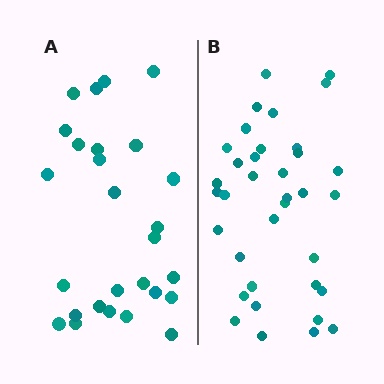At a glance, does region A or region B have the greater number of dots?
Region B (the right region) has more dots.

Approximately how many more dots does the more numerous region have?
Region B has roughly 8 or so more dots than region A.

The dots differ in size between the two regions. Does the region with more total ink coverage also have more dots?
No. Region A has more total ink coverage because its dots are larger, but region B actually contains more individual dots. Total area can be misleading — the number of items is what matters here.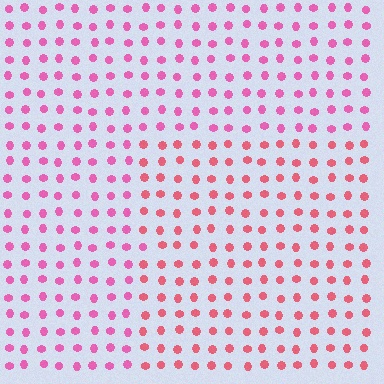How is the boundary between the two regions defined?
The boundary is defined purely by a slight shift in hue (about 26 degrees). Spacing, size, and orientation are identical on both sides.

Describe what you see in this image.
The image is filled with small pink elements in a uniform arrangement. A rectangle-shaped region is visible where the elements are tinted to a slightly different hue, forming a subtle color boundary.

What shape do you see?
I see a rectangle.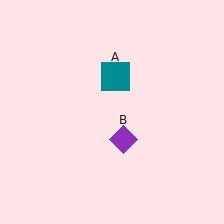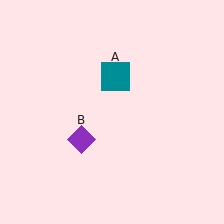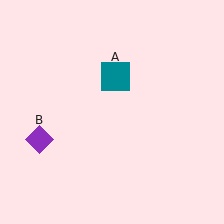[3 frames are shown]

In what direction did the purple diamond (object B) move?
The purple diamond (object B) moved left.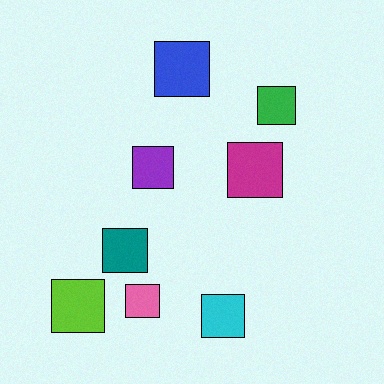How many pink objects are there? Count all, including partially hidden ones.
There is 1 pink object.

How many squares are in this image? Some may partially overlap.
There are 8 squares.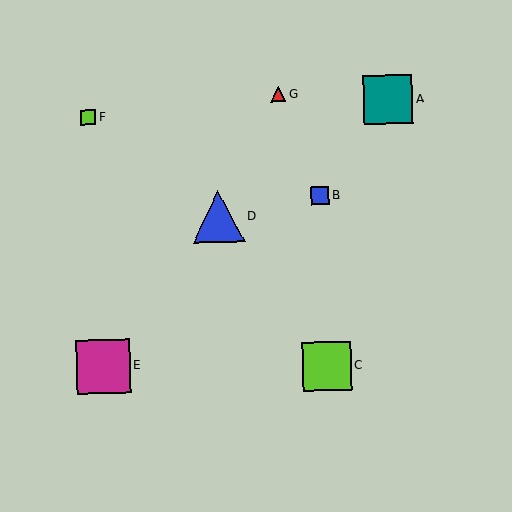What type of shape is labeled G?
Shape G is a red triangle.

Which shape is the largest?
The magenta square (labeled E) is the largest.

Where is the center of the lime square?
The center of the lime square is at (327, 366).